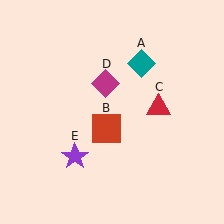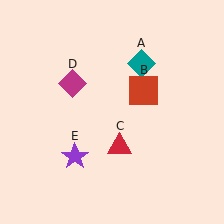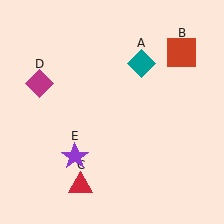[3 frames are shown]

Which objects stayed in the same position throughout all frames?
Teal diamond (object A) and purple star (object E) remained stationary.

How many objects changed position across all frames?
3 objects changed position: red square (object B), red triangle (object C), magenta diamond (object D).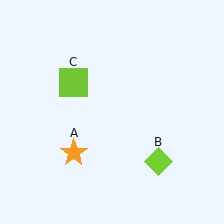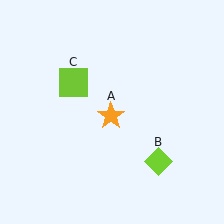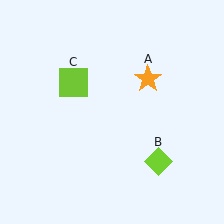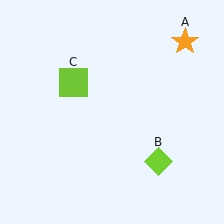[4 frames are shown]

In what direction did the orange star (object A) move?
The orange star (object A) moved up and to the right.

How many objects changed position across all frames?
1 object changed position: orange star (object A).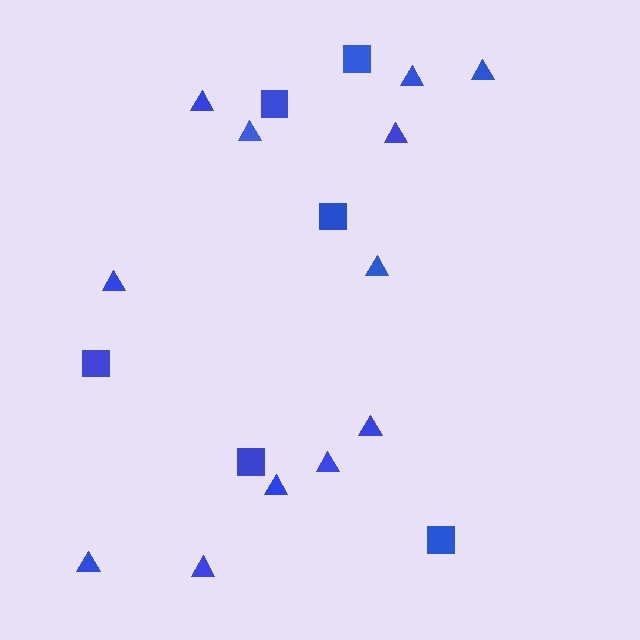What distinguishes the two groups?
There are 2 groups: one group of squares (6) and one group of triangles (12).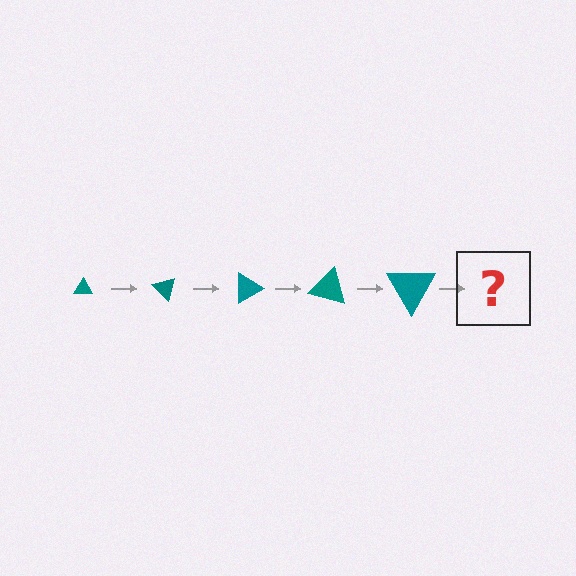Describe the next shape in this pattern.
It should be a triangle, larger than the previous one and rotated 225 degrees from the start.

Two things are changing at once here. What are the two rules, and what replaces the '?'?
The two rules are that the triangle grows larger each step and it rotates 45 degrees each step. The '?' should be a triangle, larger than the previous one and rotated 225 degrees from the start.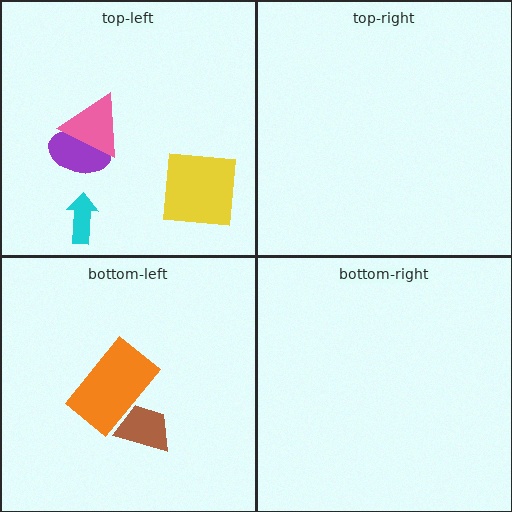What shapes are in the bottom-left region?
The orange rectangle, the brown trapezoid.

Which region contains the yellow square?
The top-left region.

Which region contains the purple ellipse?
The top-left region.